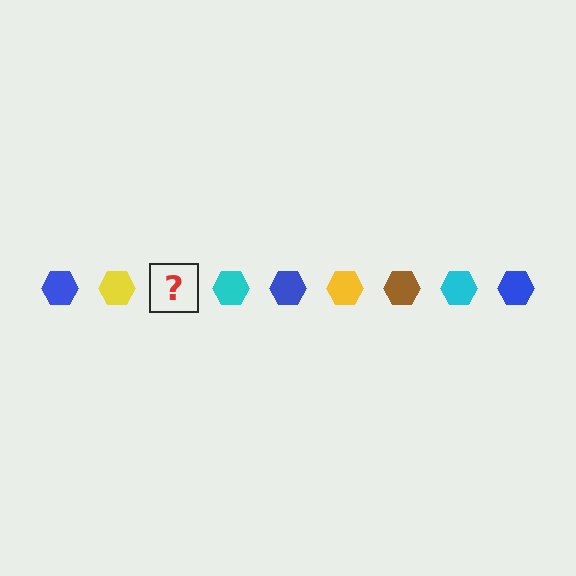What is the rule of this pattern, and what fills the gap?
The rule is that the pattern cycles through blue, yellow, brown, cyan hexagons. The gap should be filled with a brown hexagon.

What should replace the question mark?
The question mark should be replaced with a brown hexagon.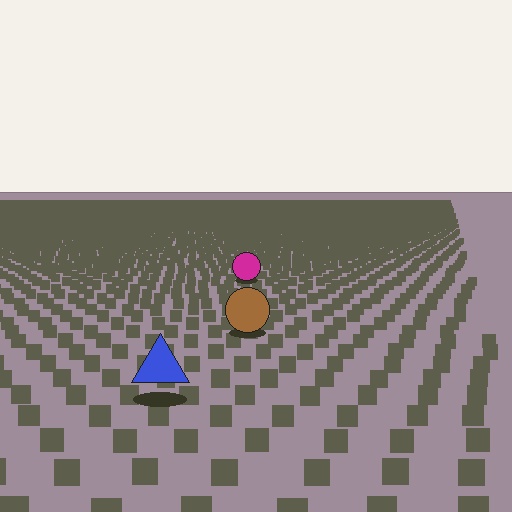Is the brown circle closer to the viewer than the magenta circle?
Yes. The brown circle is closer — you can tell from the texture gradient: the ground texture is coarser near it.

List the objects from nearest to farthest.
From nearest to farthest: the blue triangle, the brown circle, the magenta circle.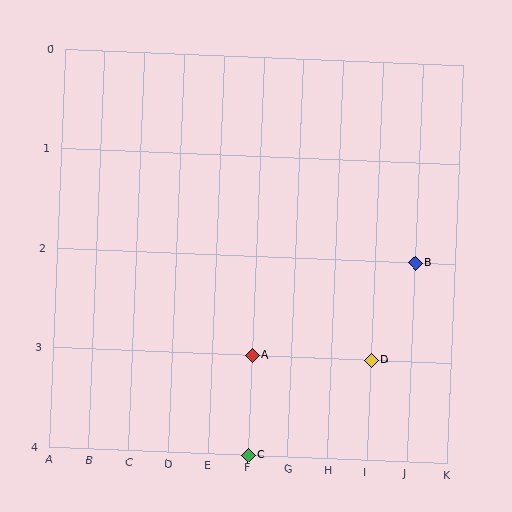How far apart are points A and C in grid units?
Points A and C are 1 row apart.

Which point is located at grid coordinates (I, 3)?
Point D is at (I, 3).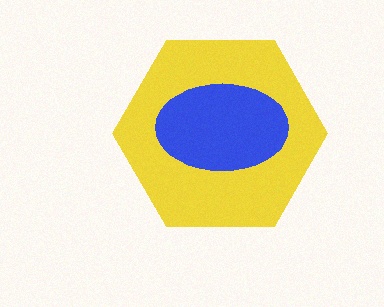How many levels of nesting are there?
2.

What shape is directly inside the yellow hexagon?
The blue ellipse.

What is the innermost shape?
The blue ellipse.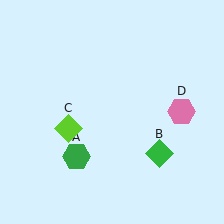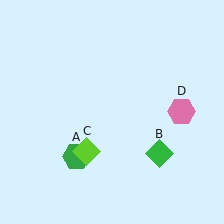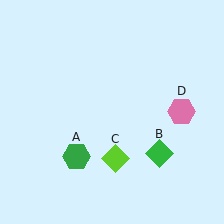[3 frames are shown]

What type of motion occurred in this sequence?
The lime diamond (object C) rotated counterclockwise around the center of the scene.